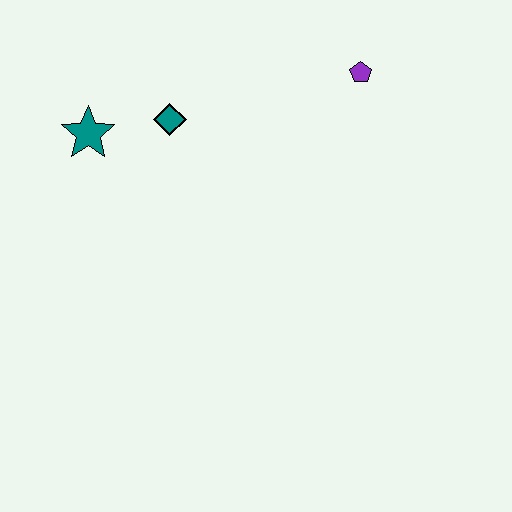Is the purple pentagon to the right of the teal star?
Yes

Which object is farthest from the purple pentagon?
The teal star is farthest from the purple pentagon.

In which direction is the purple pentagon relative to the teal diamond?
The purple pentagon is to the right of the teal diamond.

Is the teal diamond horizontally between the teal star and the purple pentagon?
Yes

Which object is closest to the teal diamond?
The teal star is closest to the teal diamond.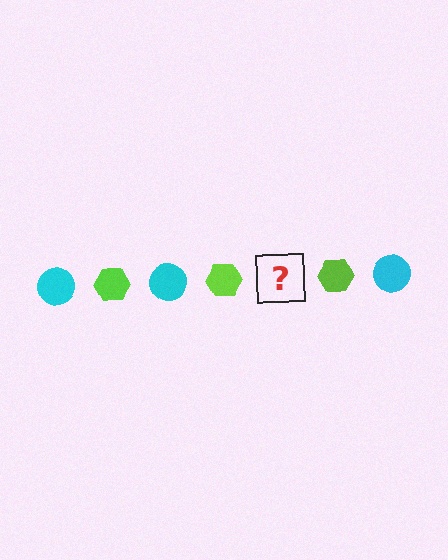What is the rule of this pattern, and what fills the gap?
The rule is that the pattern alternates between cyan circle and lime hexagon. The gap should be filled with a cyan circle.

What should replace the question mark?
The question mark should be replaced with a cyan circle.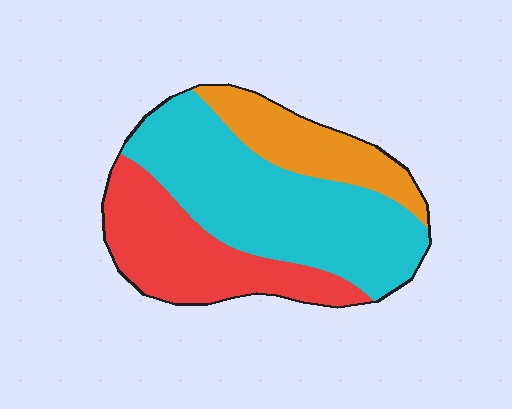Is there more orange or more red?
Red.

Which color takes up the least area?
Orange, at roughly 20%.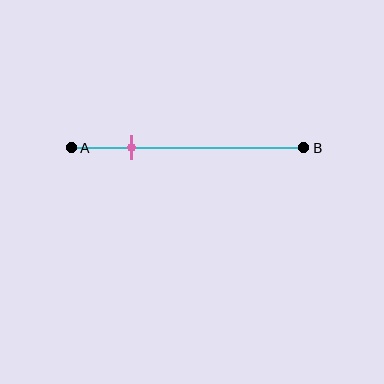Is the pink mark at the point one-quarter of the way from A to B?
Yes, the mark is approximately at the one-quarter point.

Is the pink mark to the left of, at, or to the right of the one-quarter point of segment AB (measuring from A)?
The pink mark is approximately at the one-quarter point of segment AB.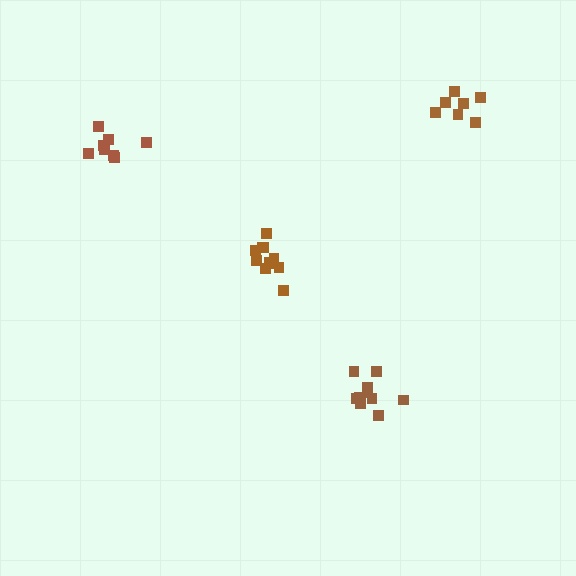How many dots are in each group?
Group 1: 11 dots, Group 2: 7 dots, Group 3: 8 dots, Group 4: 10 dots (36 total).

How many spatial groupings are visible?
There are 4 spatial groupings.